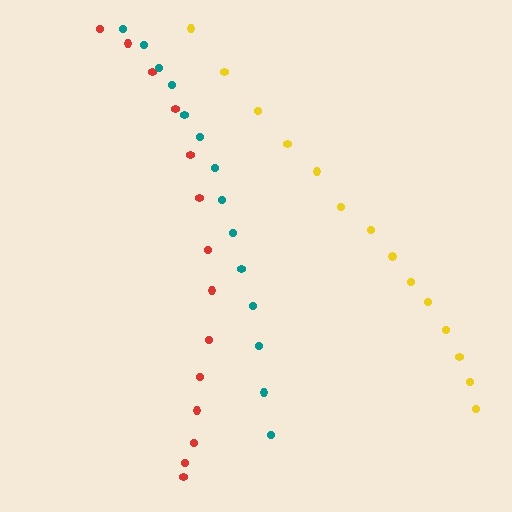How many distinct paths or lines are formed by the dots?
There are 3 distinct paths.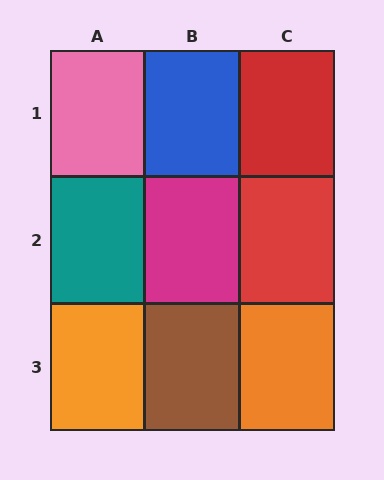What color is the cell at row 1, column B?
Blue.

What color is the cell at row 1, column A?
Pink.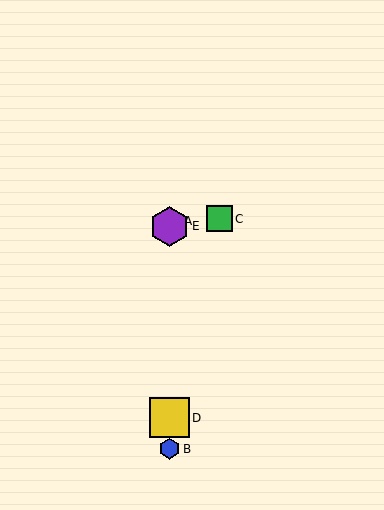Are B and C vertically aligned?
No, B is at x≈169 and C is at x≈220.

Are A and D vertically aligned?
Yes, both are at x≈169.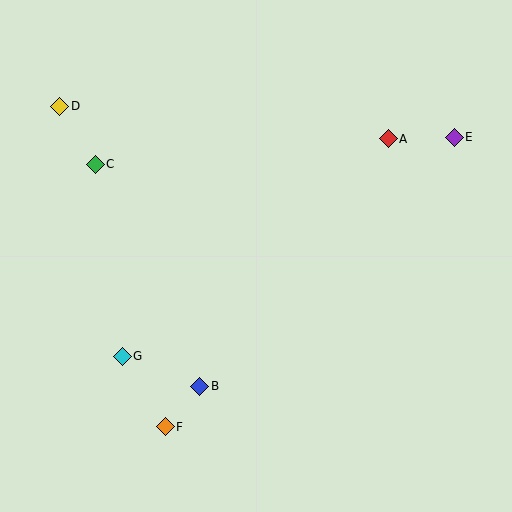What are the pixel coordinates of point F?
Point F is at (165, 427).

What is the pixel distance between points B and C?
The distance between B and C is 245 pixels.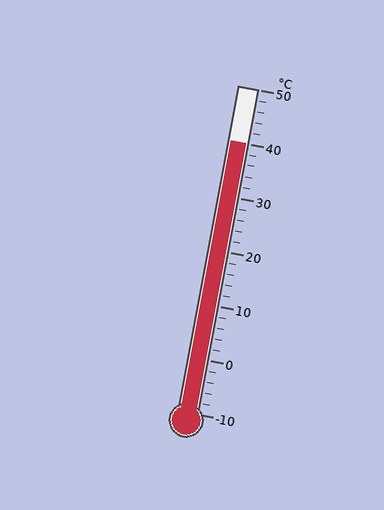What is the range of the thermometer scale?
The thermometer scale ranges from -10°C to 50°C.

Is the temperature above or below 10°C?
The temperature is above 10°C.